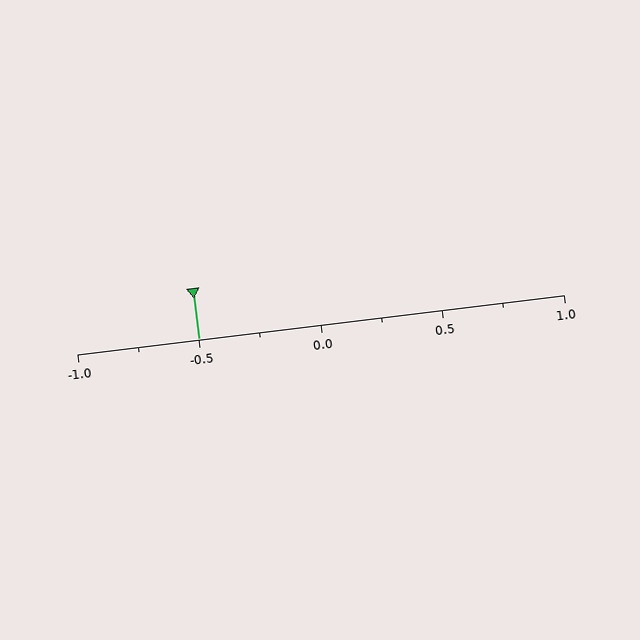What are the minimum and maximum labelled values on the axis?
The axis runs from -1.0 to 1.0.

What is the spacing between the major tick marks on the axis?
The major ticks are spaced 0.5 apart.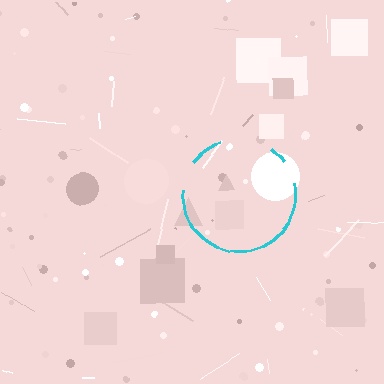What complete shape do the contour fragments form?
The contour fragments form a circle.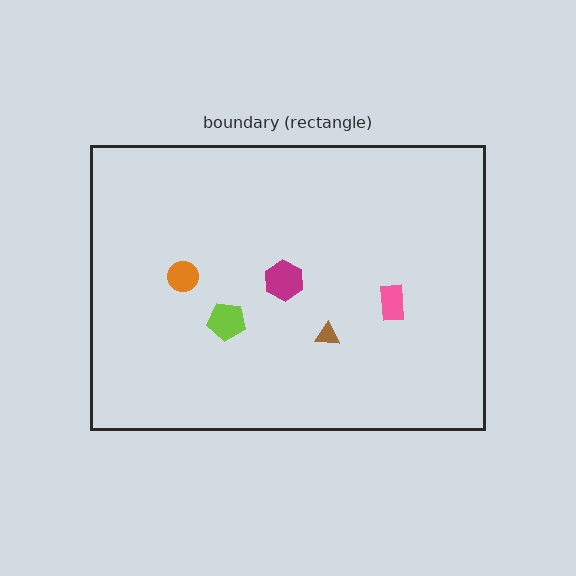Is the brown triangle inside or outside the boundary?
Inside.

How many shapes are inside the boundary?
5 inside, 0 outside.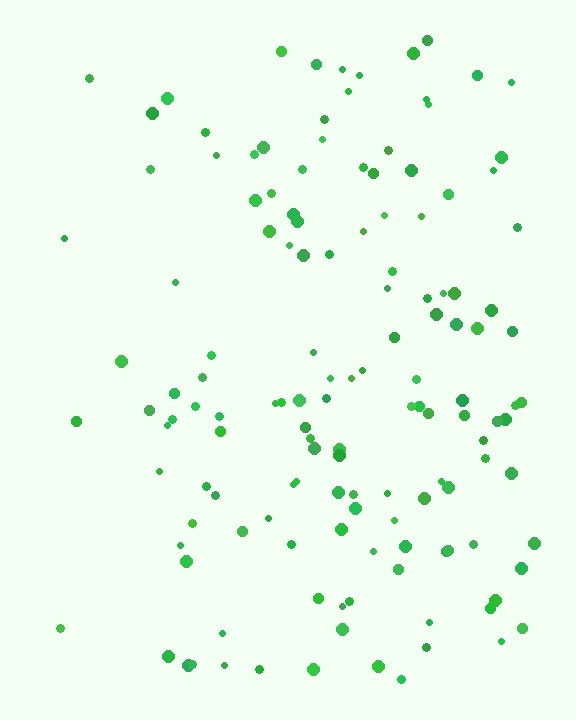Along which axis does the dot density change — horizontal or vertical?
Horizontal.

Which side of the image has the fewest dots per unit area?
The left.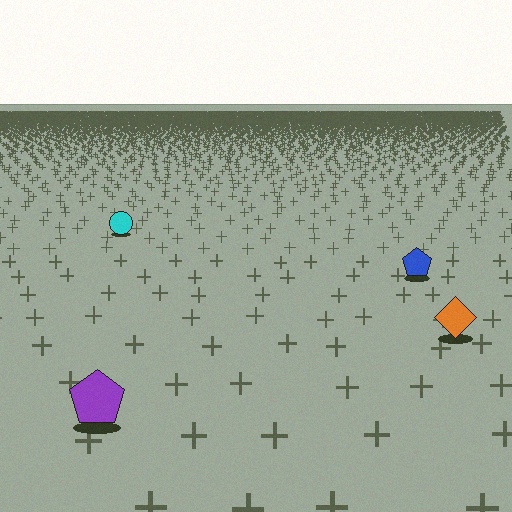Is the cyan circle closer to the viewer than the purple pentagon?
No. The purple pentagon is closer — you can tell from the texture gradient: the ground texture is coarser near it.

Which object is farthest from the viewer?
The cyan circle is farthest from the viewer. It appears smaller and the ground texture around it is denser.